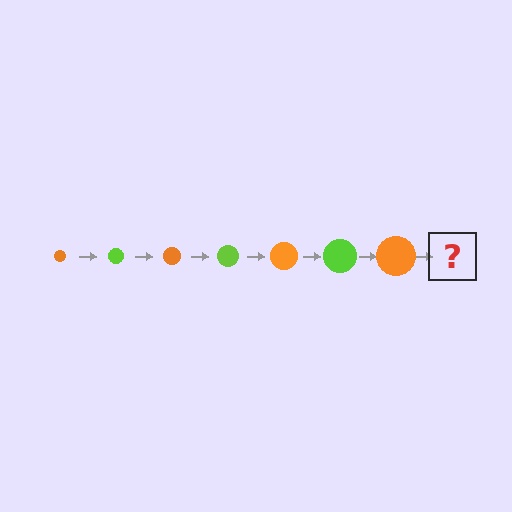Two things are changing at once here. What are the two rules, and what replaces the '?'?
The two rules are that the circle grows larger each step and the color cycles through orange and lime. The '?' should be a lime circle, larger than the previous one.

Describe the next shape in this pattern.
It should be a lime circle, larger than the previous one.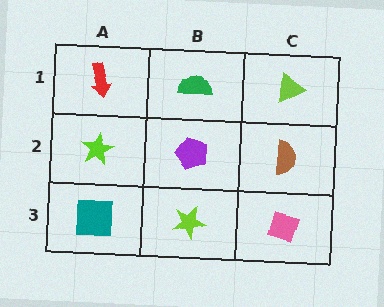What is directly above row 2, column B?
A green semicircle.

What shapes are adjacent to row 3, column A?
A lime star (row 2, column A), a lime star (row 3, column B).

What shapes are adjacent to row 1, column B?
A purple pentagon (row 2, column B), a red arrow (row 1, column A), a lime triangle (row 1, column C).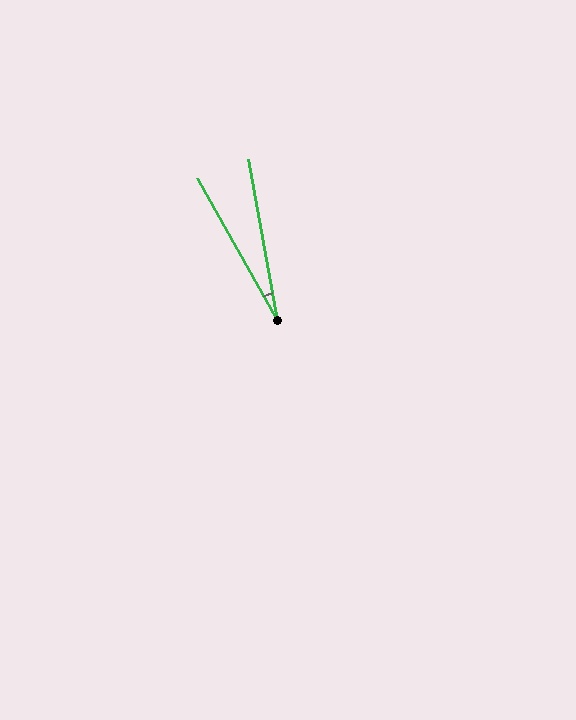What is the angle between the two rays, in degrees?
Approximately 19 degrees.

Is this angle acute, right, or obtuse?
It is acute.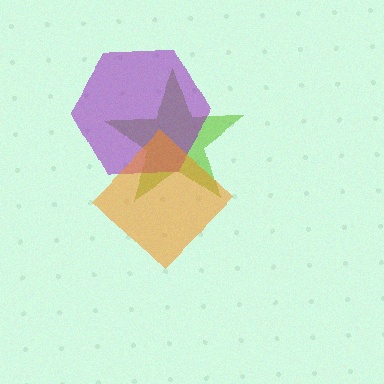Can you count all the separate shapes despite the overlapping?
Yes, there are 3 separate shapes.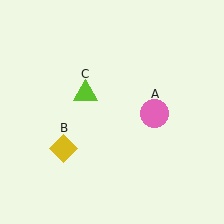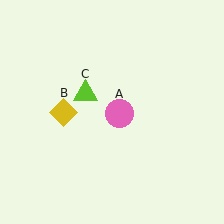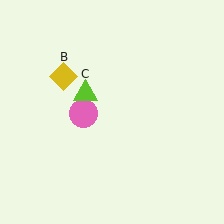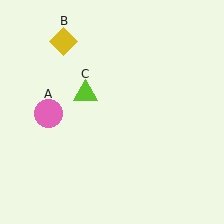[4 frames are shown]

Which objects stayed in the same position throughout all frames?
Lime triangle (object C) remained stationary.